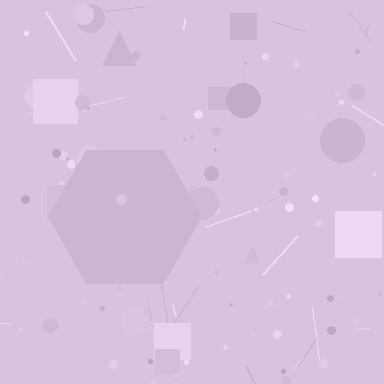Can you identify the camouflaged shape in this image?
The camouflaged shape is a hexagon.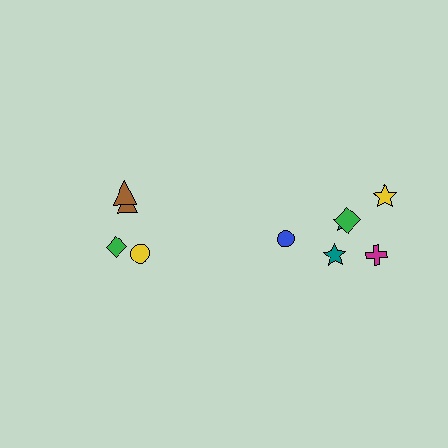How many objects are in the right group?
There are 6 objects.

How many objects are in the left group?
There are 4 objects.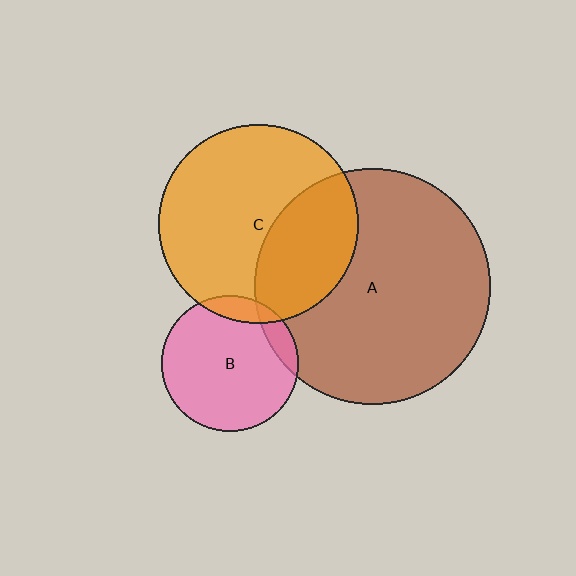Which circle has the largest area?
Circle A (brown).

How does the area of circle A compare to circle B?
Approximately 3.0 times.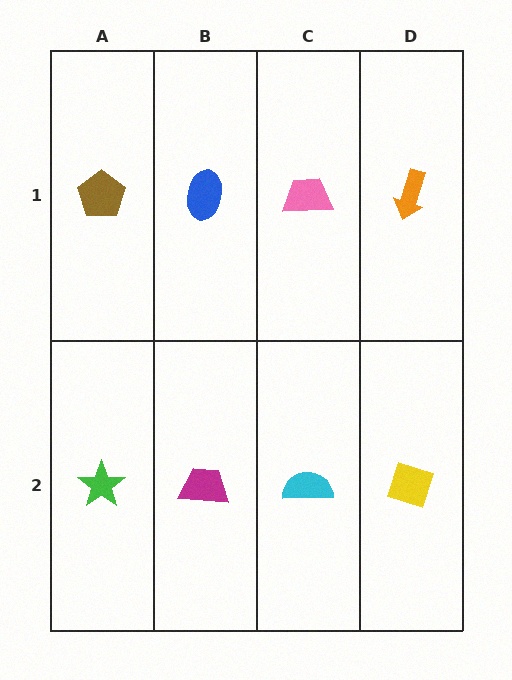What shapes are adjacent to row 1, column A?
A green star (row 2, column A), a blue ellipse (row 1, column B).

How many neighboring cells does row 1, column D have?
2.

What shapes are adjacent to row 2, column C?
A pink trapezoid (row 1, column C), a magenta trapezoid (row 2, column B), a yellow diamond (row 2, column D).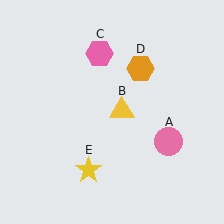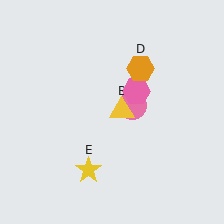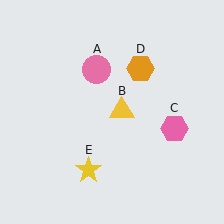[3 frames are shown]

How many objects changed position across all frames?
2 objects changed position: pink circle (object A), pink hexagon (object C).